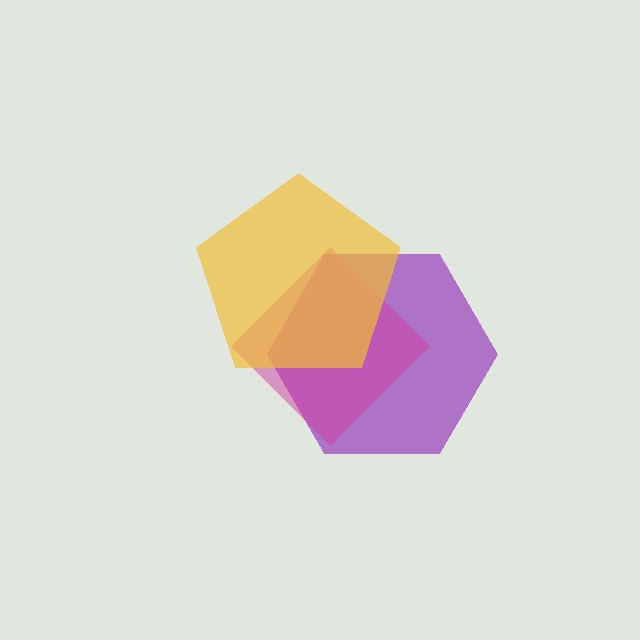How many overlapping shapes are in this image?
There are 3 overlapping shapes in the image.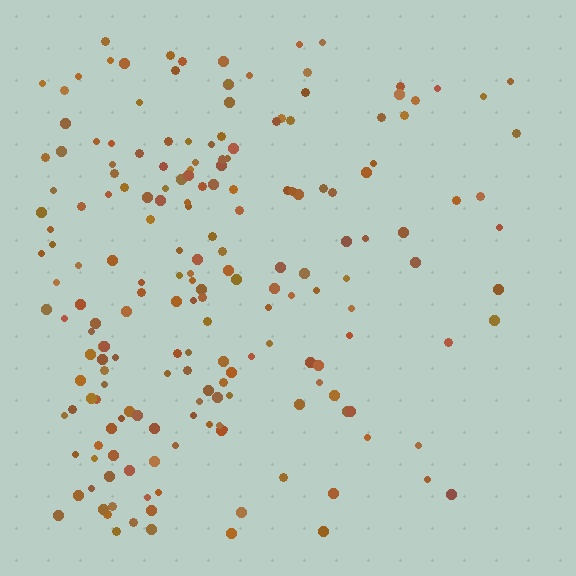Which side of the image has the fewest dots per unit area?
The right.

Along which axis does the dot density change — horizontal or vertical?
Horizontal.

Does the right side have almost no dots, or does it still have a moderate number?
Still a moderate number, just noticeably fewer than the left.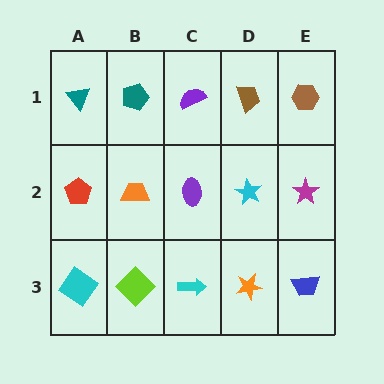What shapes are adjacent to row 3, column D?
A cyan star (row 2, column D), a cyan arrow (row 3, column C), a blue trapezoid (row 3, column E).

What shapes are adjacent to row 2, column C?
A purple semicircle (row 1, column C), a cyan arrow (row 3, column C), an orange trapezoid (row 2, column B), a cyan star (row 2, column D).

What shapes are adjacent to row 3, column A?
A red pentagon (row 2, column A), a lime diamond (row 3, column B).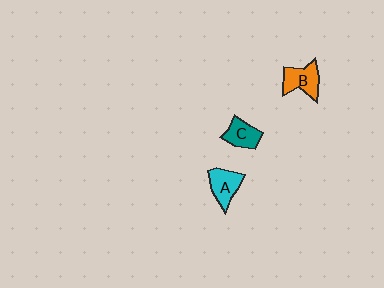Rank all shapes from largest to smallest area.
From largest to smallest: B (orange), A (cyan), C (teal).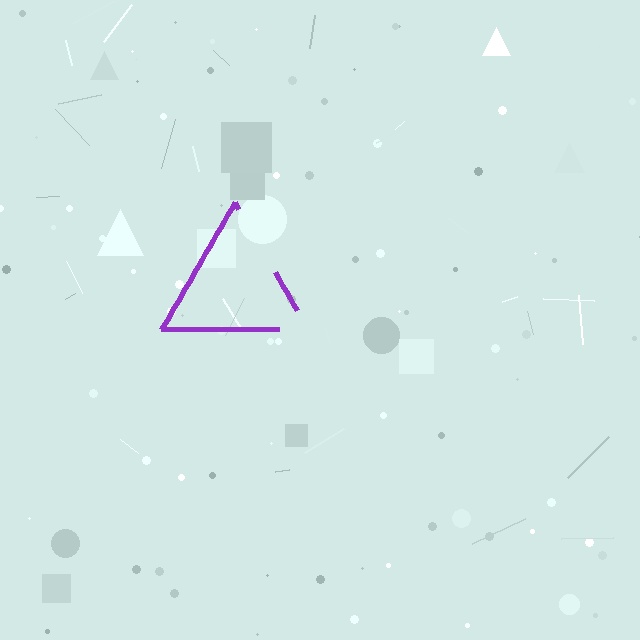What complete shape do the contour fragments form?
The contour fragments form a triangle.